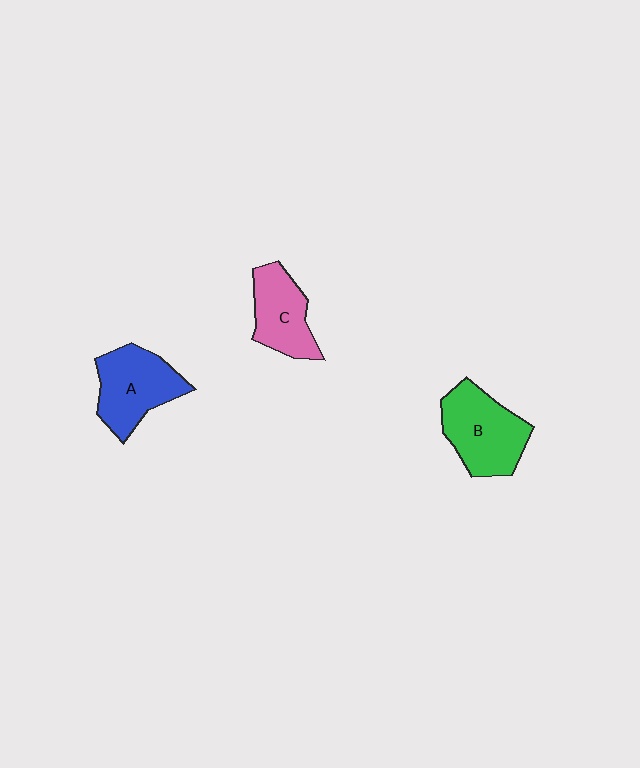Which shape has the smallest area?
Shape C (pink).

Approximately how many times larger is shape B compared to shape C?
Approximately 1.3 times.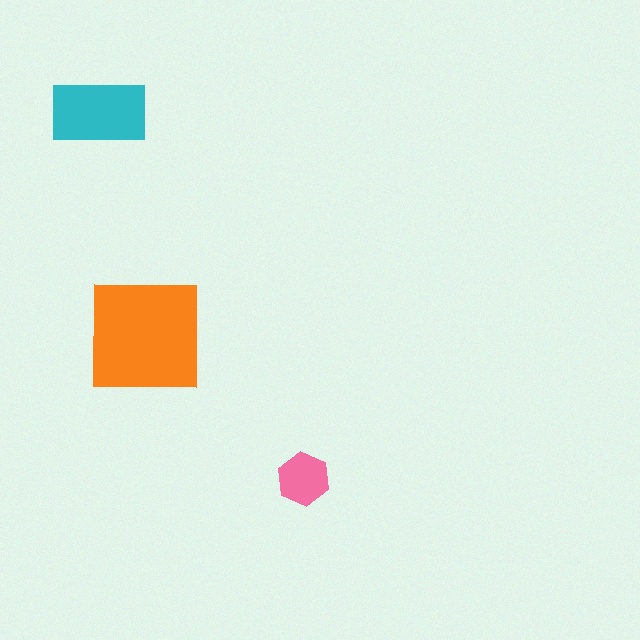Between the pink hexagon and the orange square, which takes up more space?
The orange square.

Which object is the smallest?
The pink hexagon.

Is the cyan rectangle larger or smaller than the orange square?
Smaller.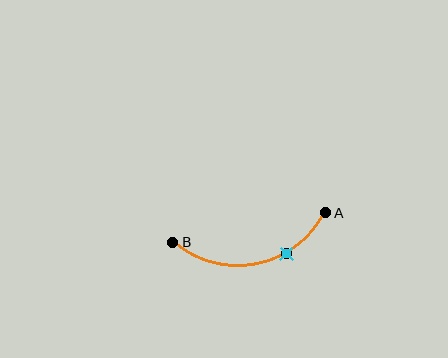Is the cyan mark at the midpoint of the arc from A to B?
No. The cyan mark lies on the arc but is closer to endpoint A. The arc midpoint would be at the point on the curve equidistant along the arc from both A and B.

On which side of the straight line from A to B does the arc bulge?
The arc bulges below the straight line connecting A and B.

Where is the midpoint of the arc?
The arc midpoint is the point on the curve farthest from the straight line joining A and B. It sits below that line.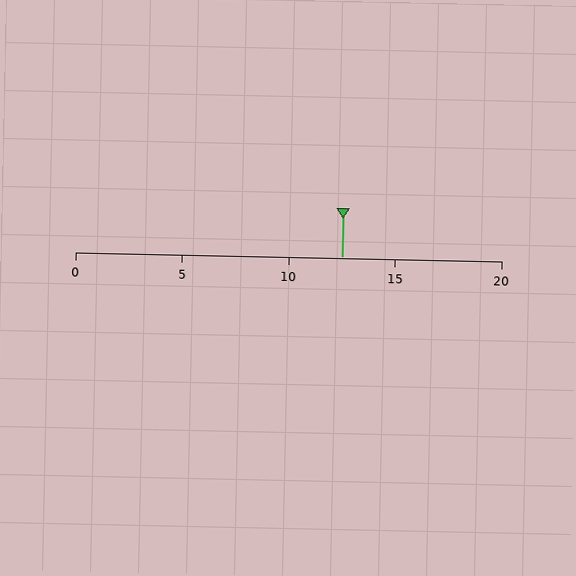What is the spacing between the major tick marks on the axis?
The major ticks are spaced 5 apart.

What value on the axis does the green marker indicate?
The marker indicates approximately 12.5.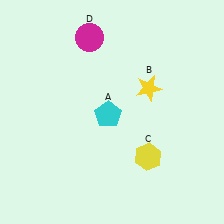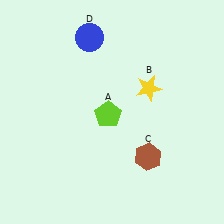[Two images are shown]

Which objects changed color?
A changed from cyan to lime. C changed from yellow to brown. D changed from magenta to blue.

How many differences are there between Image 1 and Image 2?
There are 3 differences between the two images.